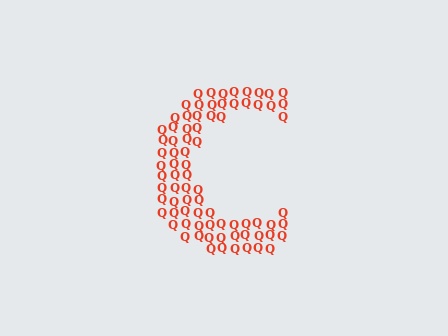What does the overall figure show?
The overall figure shows the letter C.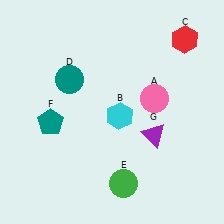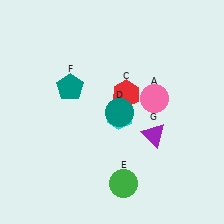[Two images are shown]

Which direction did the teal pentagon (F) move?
The teal pentagon (F) moved up.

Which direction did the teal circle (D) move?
The teal circle (D) moved right.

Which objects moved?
The objects that moved are: the red hexagon (C), the teal circle (D), the teal pentagon (F).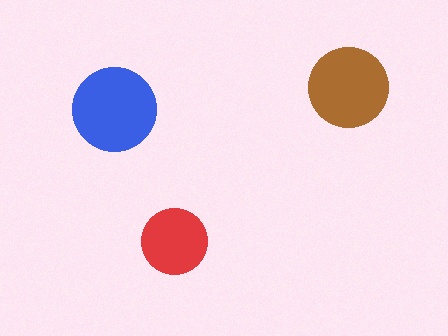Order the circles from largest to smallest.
the blue one, the brown one, the red one.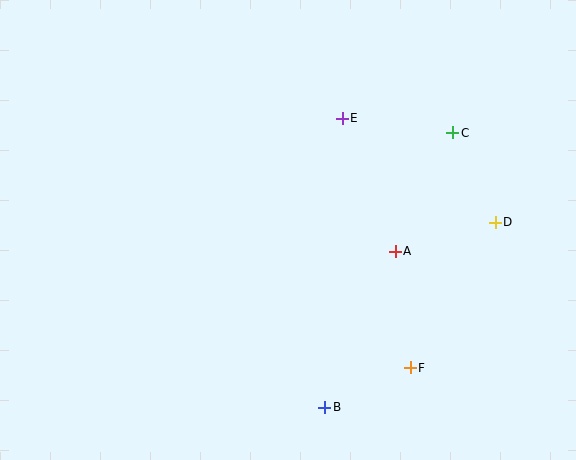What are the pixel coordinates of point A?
Point A is at (395, 251).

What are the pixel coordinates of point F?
Point F is at (410, 368).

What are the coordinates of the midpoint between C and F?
The midpoint between C and F is at (431, 250).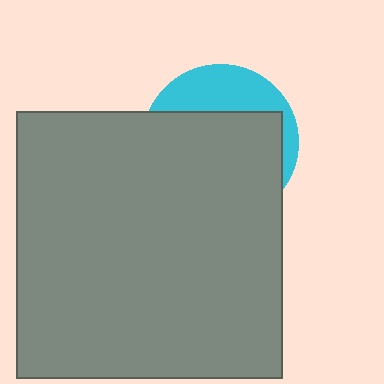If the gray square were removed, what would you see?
You would see the complete cyan circle.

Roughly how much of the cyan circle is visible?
A small part of it is visible (roughly 30%).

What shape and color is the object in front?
The object in front is a gray square.